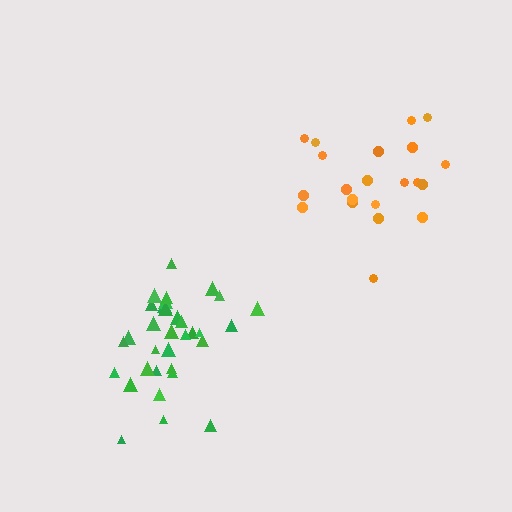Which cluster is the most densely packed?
Green.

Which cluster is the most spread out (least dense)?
Orange.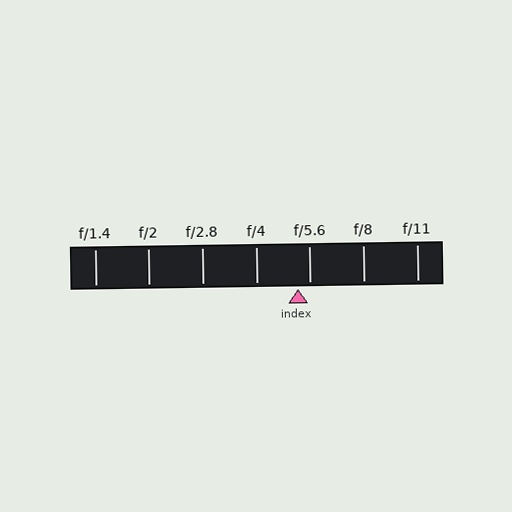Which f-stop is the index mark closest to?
The index mark is closest to f/5.6.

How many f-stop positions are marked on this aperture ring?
There are 7 f-stop positions marked.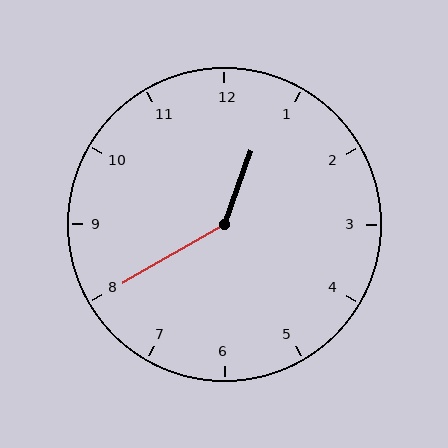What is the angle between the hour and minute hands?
Approximately 140 degrees.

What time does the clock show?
12:40.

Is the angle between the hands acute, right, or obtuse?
It is obtuse.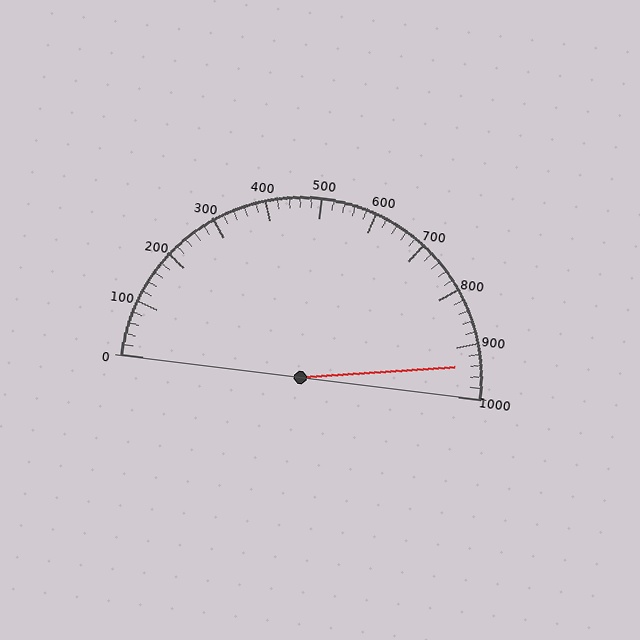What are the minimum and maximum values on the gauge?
The gauge ranges from 0 to 1000.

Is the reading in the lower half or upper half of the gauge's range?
The reading is in the upper half of the range (0 to 1000).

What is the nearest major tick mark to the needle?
The nearest major tick mark is 900.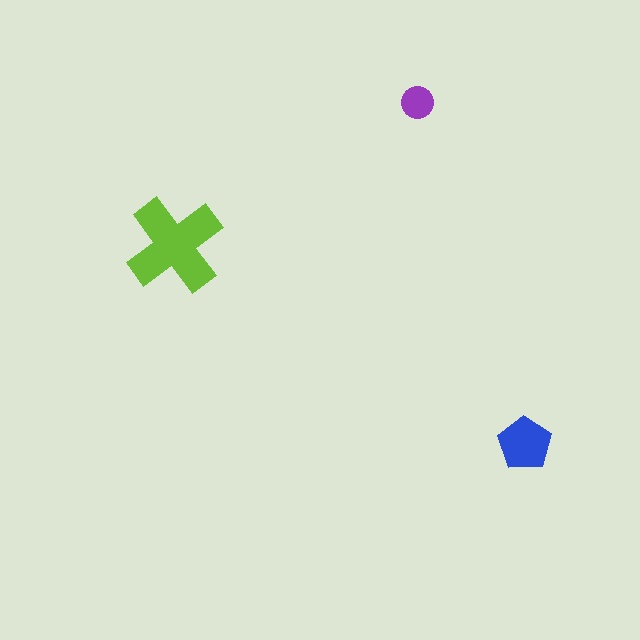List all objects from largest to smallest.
The lime cross, the blue pentagon, the purple circle.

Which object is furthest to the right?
The blue pentagon is rightmost.